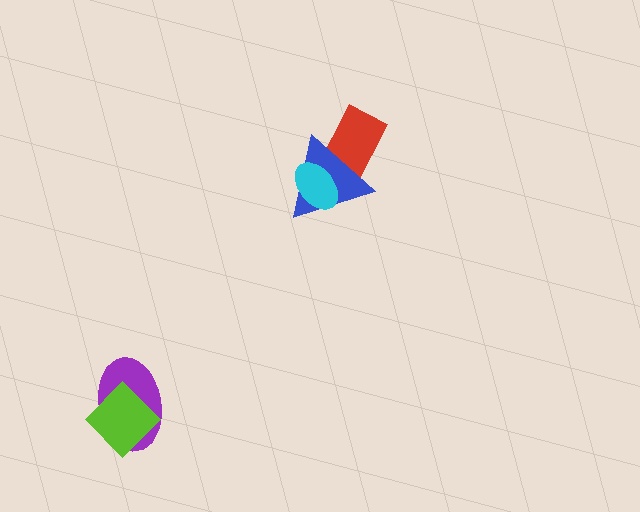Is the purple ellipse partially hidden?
Yes, it is partially covered by another shape.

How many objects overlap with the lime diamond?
1 object overlaps with the lime diamond.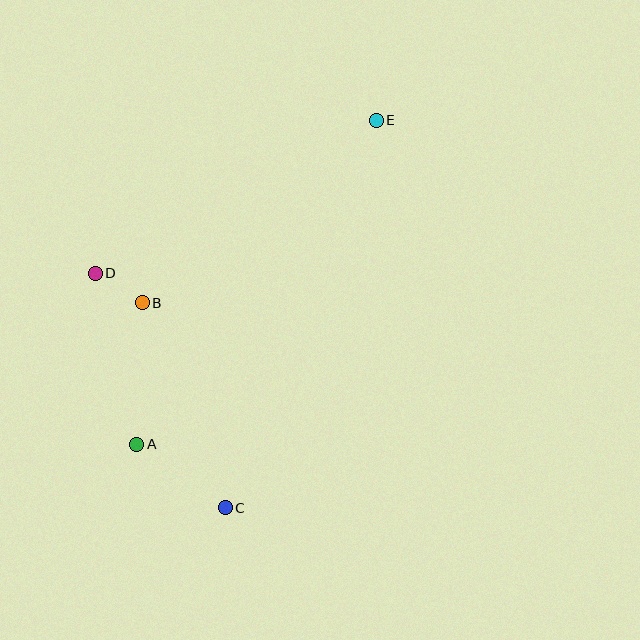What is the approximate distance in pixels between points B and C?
The distance between B and C is approximately 221 pixels.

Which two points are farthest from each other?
Points C and E are farthest from each other.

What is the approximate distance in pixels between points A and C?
The distance between A and C is approximately 109 pixels.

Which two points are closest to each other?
Points B and D are closest to each other.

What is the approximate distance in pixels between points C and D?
The distance between C and D is approximately 268 pixels.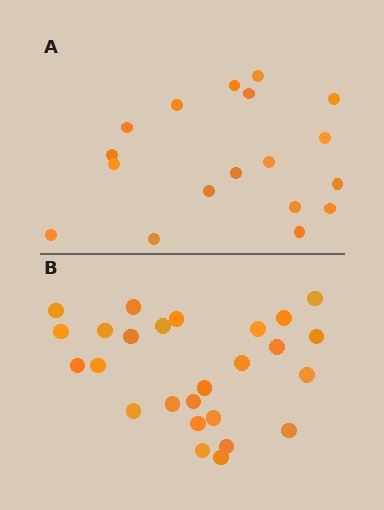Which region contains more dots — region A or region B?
Region B (the bottom region) has more dots.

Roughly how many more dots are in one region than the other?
Region B has roughly 8 or so more dots than region A.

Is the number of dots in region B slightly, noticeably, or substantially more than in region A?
Region B has noticeably more, but not dramatically so. The ratio is roughly 1.4 to 1.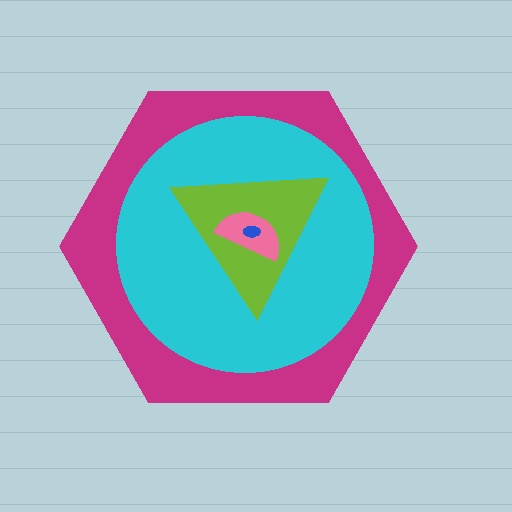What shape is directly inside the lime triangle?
The pink semicircle.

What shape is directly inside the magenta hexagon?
The cyan circle.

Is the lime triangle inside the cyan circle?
Yes.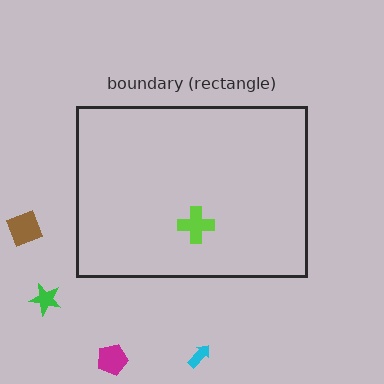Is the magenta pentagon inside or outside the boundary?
Outside.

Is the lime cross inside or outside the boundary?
Inside.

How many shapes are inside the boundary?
1 inside, 4 outside.